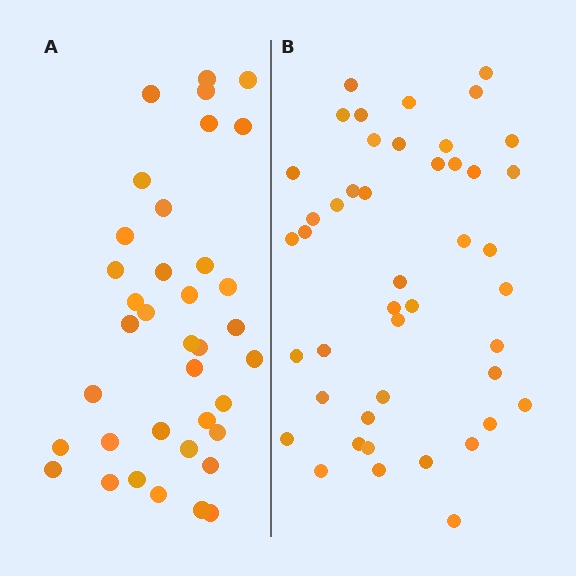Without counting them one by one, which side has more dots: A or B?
Region B (the right region) has more dots.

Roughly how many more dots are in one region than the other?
Region B has roughly 8 or so more dots than region A.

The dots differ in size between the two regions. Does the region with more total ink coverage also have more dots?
No. Region A has more total ink coverage because its dots are larger, but region B actually contains more individual dots. Total area can be misleading — the number of items is what matters here.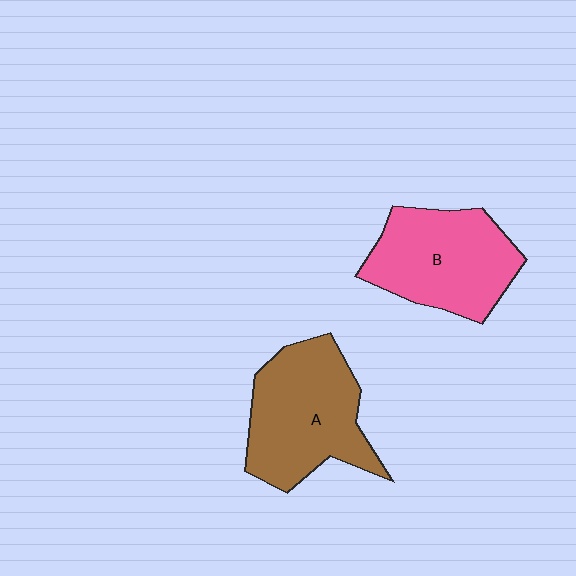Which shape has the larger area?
Shape A (brown).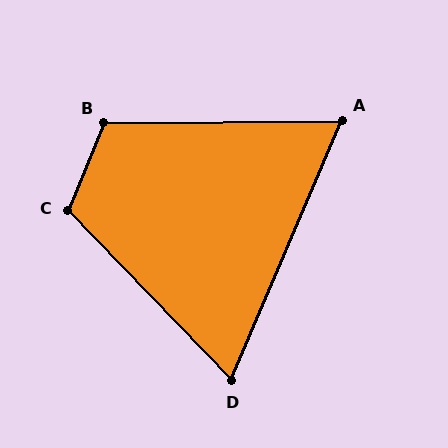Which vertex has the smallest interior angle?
A, at approximately 66 degrees.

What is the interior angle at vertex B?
Approximately 113 degrees (obtuse).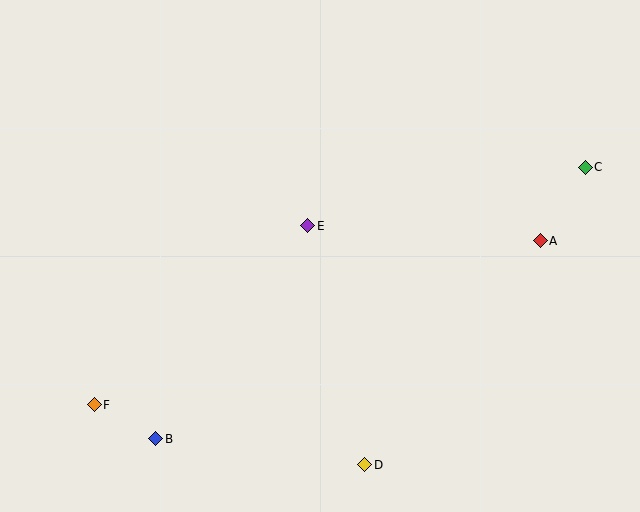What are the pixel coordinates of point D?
Point D is at (365, 465).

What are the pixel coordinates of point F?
Point F is at (94, 405).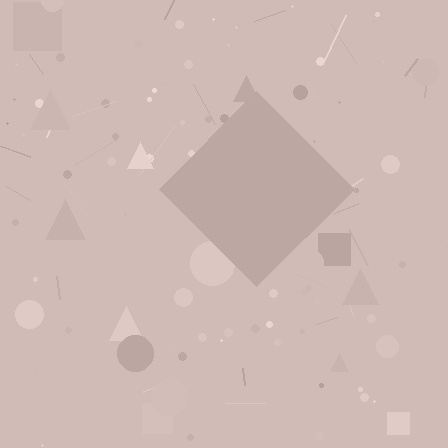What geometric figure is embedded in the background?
A diamond is embedded in the background.